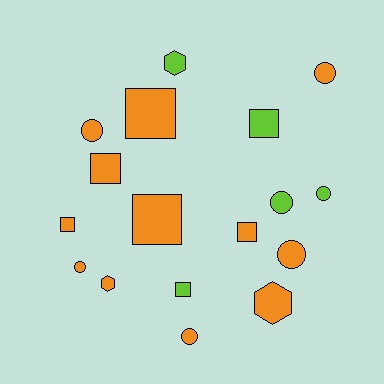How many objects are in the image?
There are 17 objects.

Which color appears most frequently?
Orange, with 12 objects.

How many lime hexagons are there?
There is 1 lime hexagon.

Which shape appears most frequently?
Square, with 7 objects.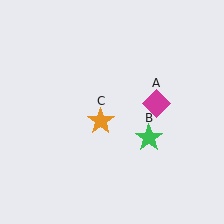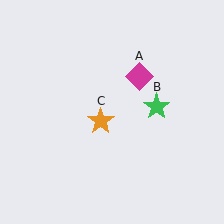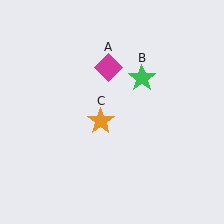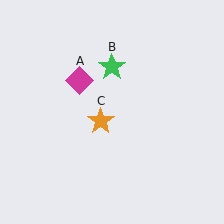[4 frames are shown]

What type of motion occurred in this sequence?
The magenta diamond (object A), green star (object B) rotated counterclockwise around the center of the scene.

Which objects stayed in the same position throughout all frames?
Orange star (object C) remained stationary.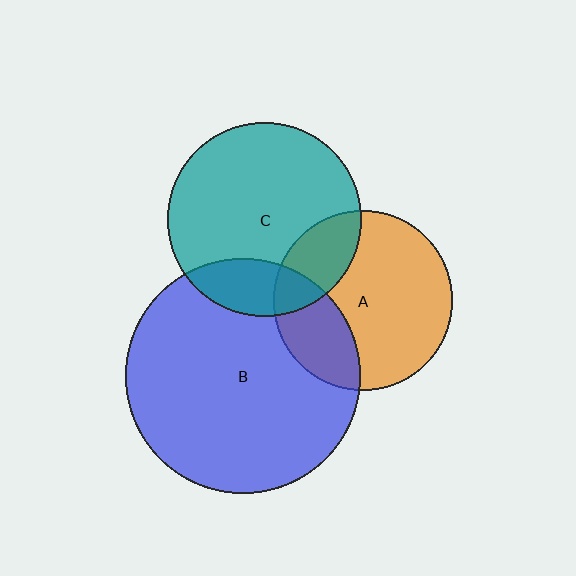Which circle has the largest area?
Circle B (blue).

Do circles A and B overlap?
Yes.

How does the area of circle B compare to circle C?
Approximately 1.5 times.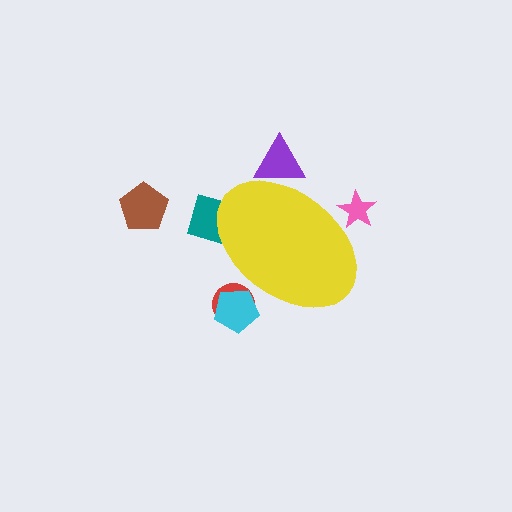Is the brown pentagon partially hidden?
No, the brown pentagon is fully visible.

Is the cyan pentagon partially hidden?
Yes, the cyan pentagon is partially hidden behind the yellow ellipse.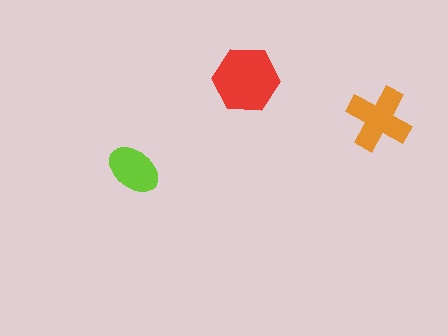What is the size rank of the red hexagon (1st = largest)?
1st.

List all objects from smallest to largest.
The lime ellipse, the orange cross, the red hexagon.